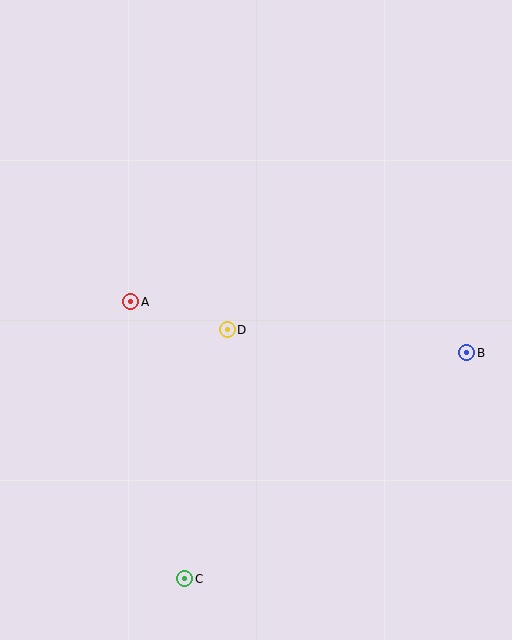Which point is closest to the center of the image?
Point D at (227, 330) is closest to the center.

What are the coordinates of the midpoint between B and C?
The midpoint between B and C is at (326, 466).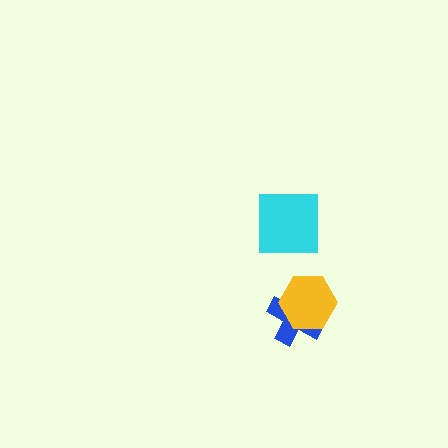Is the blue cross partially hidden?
Yes, it is partially covered by another shape.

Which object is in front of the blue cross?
The yellow hexagon is in front of the blue cross.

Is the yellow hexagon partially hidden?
No, no other shape covers it.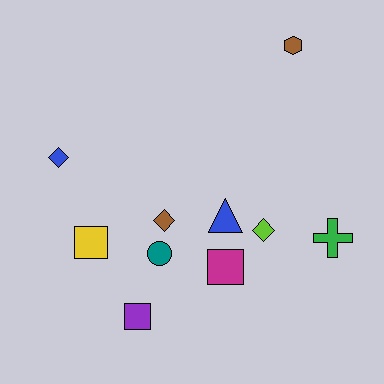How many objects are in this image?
There are 10 objects.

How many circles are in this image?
There is 1 circle.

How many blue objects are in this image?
There are 2 blue objects.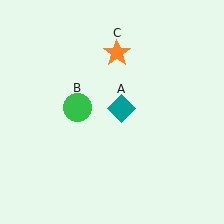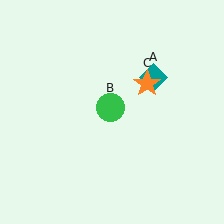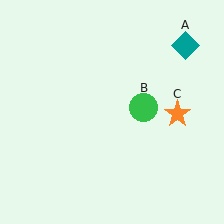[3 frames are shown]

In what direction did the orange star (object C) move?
The orange star (object C) moved down and to the right.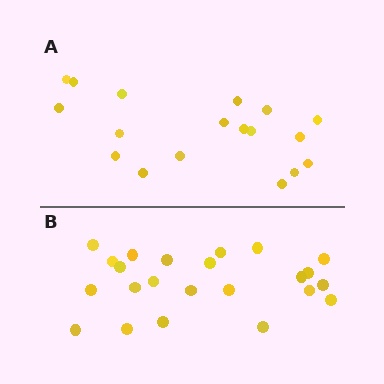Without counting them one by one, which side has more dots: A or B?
Region B (the bottom region) has more dots.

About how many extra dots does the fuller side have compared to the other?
Region B has about 5 more dots than region A.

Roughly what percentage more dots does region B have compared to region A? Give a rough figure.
About 30% more.